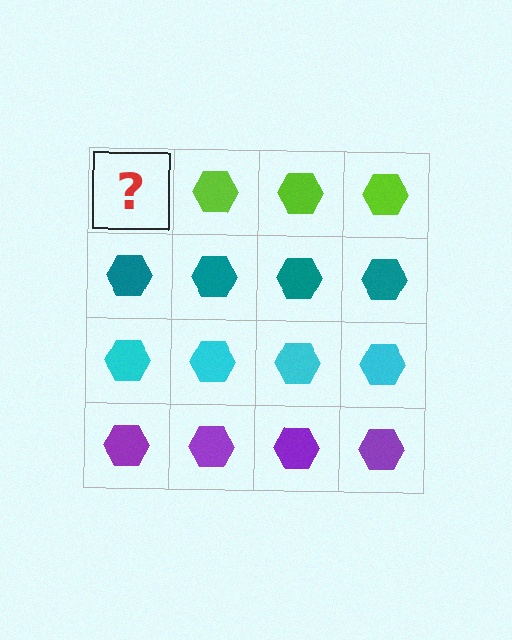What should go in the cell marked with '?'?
The missing cell should contain a lime hexagon.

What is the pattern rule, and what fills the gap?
The rule is that each row has a consistent color. The gap should be filled with a lime hexagon.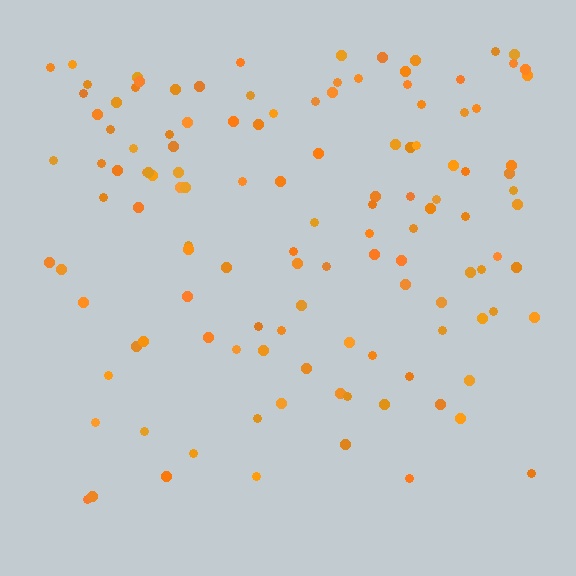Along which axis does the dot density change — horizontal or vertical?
Vertical.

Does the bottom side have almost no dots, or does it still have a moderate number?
Still a moderate number, just noticeably fewer than the top.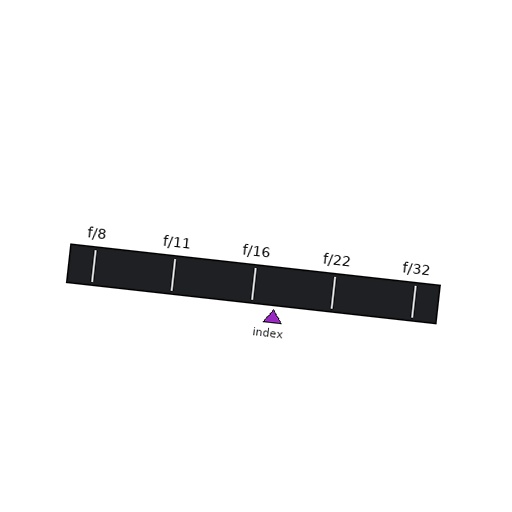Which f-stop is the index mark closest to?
The index mark is closest to f/16.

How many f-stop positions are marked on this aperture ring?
There are 5 f-stop positions marked.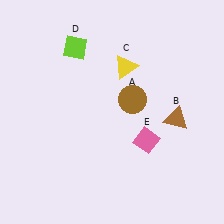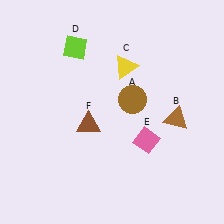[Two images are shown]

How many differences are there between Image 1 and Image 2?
There is 1 difference between the two images.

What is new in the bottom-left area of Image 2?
A brown triangle (F) was added in the bottom-left area of Image 2.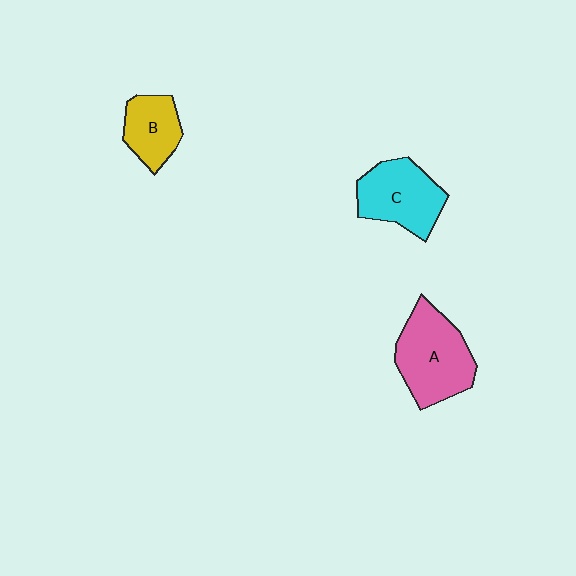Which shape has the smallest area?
Shape B (yellow).